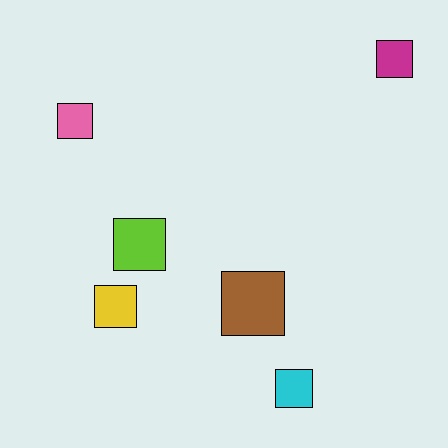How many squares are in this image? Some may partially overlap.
There are 6 squares.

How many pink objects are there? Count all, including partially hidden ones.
There is 1 pink object.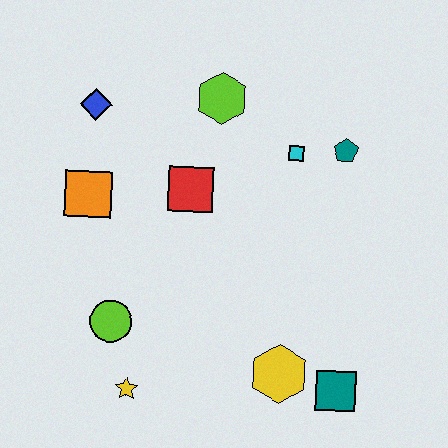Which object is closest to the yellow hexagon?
The teal square is closest to the yellow hexagon.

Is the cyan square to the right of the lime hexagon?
Yes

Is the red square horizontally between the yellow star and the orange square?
No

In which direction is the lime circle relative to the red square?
The lime circle is below the red square.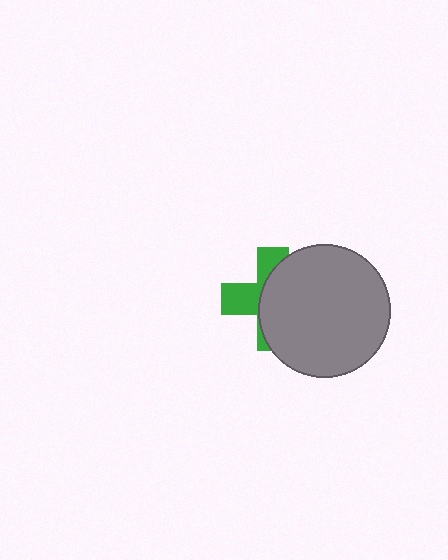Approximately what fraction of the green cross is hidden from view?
Roughly 62% of the green cross is hidden behind the gray circle.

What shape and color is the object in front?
The object in front is a gray circle.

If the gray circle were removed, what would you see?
You would see the complete green cross.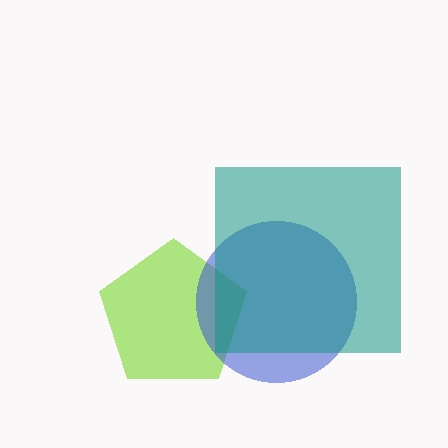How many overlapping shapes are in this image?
There are 3 overlapping shapes in the image.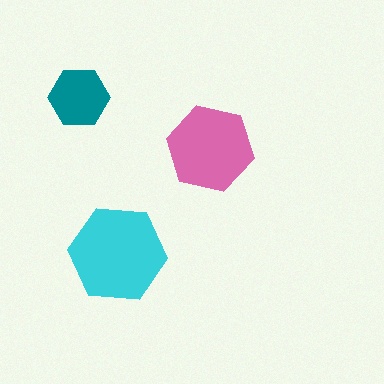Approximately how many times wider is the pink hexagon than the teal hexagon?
About 1.5 times wider.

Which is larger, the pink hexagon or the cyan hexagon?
The cyan one.